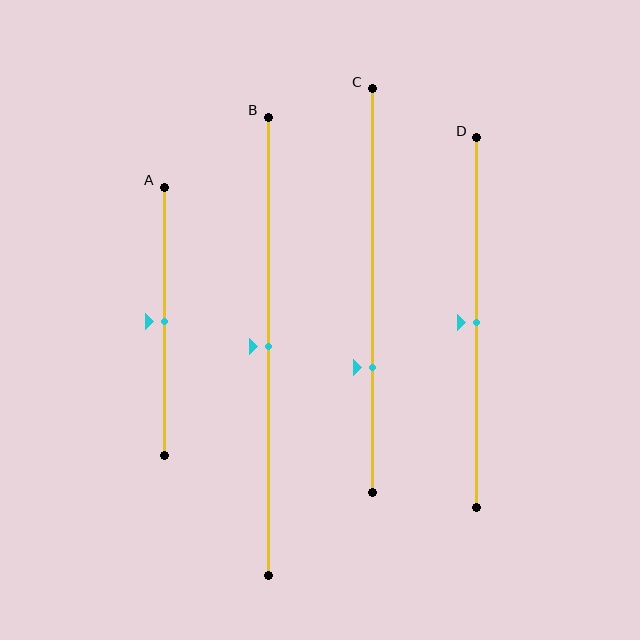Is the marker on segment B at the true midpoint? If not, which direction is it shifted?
Yes, the marker on segment B is at the true midpoint.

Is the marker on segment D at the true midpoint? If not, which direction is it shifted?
Yes, the marker on segment D is at the true midpoint.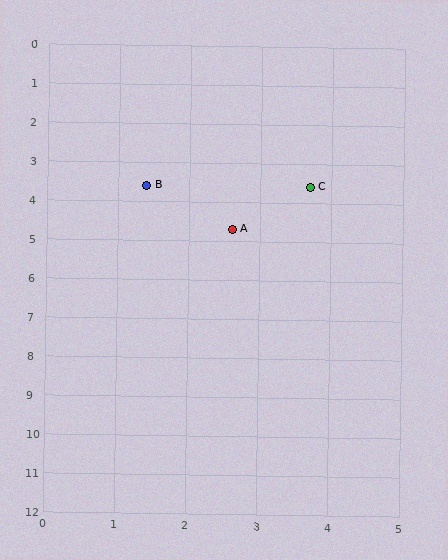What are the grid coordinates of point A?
Point A is at approximately (2.6, 4.7).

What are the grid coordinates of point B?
Point B is at approximately (1.4, 3.6).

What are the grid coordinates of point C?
Point C is at approximately (3.7, 3.6).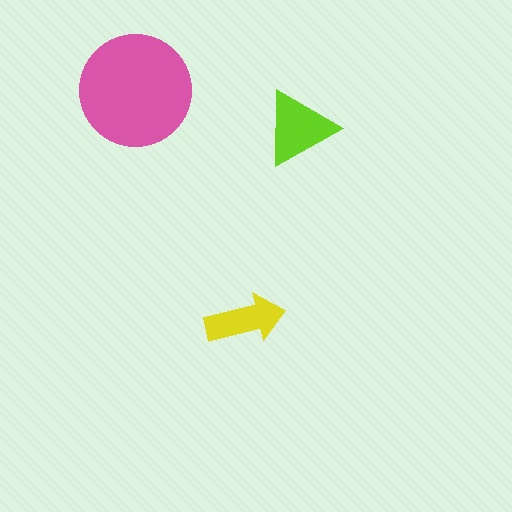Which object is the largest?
The pink circle.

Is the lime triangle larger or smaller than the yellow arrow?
Larger.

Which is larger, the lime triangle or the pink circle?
The pink circle.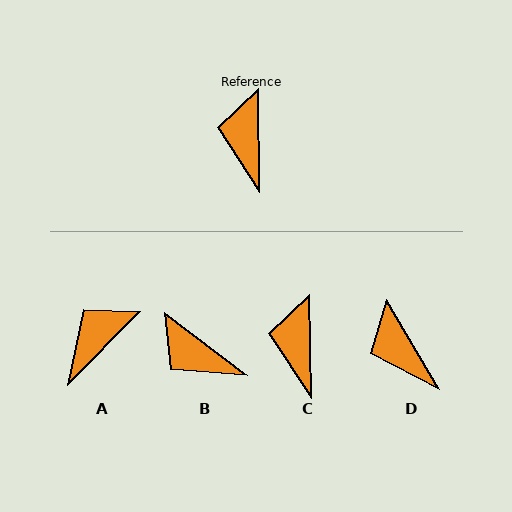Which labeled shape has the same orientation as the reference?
C.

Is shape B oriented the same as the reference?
No, it is off by about 53 degrees.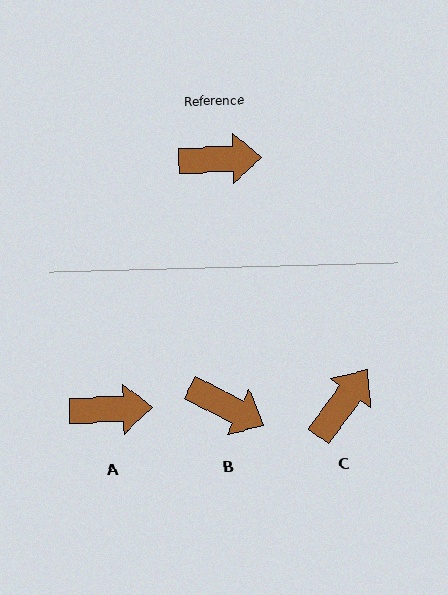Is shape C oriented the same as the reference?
No, it is off by about 51 degrees.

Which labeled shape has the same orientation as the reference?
A.